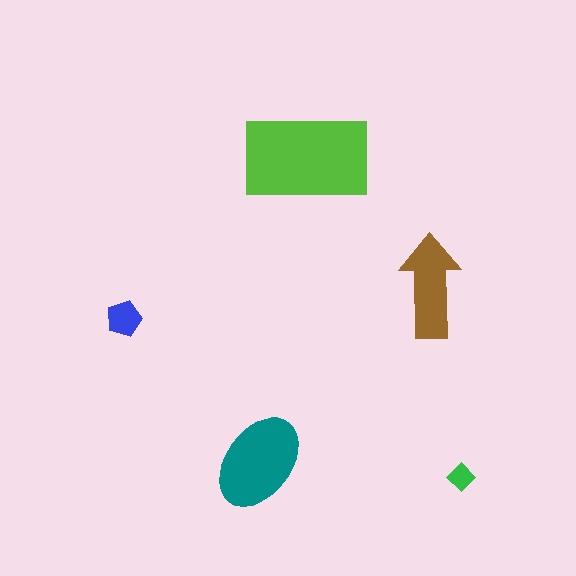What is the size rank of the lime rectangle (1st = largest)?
1st.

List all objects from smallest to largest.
The green diamond, the blue pentagon, the brown arrow, the teal ellipse, the lime rectangle.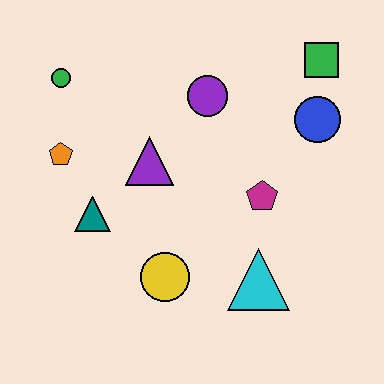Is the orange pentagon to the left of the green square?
Yes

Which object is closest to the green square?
The blue circle is closest to the green square.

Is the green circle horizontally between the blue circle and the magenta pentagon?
No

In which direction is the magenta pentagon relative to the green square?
The magenta pentagon is below the green square.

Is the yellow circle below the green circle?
Yes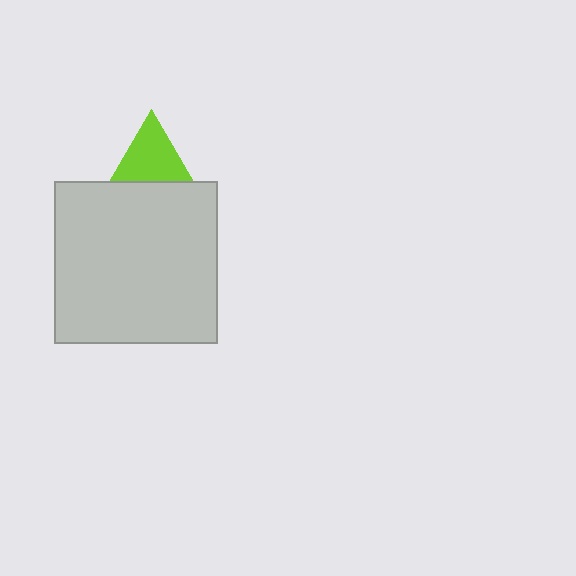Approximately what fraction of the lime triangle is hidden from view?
Roughly 57% of the lime triangle is hidden behind the light gray square.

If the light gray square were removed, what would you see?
You would see the complete lime triangle.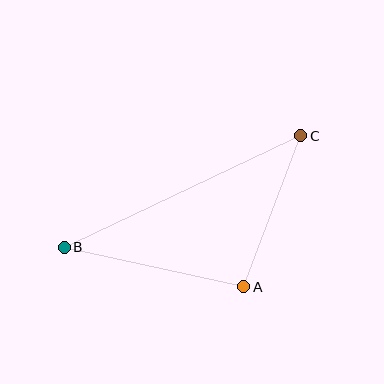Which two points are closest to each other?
Points A and C are closest to each other.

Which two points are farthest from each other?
Points B and C are farthest from each other.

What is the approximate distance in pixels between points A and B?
The distance between A and B is approximately 184 pixels.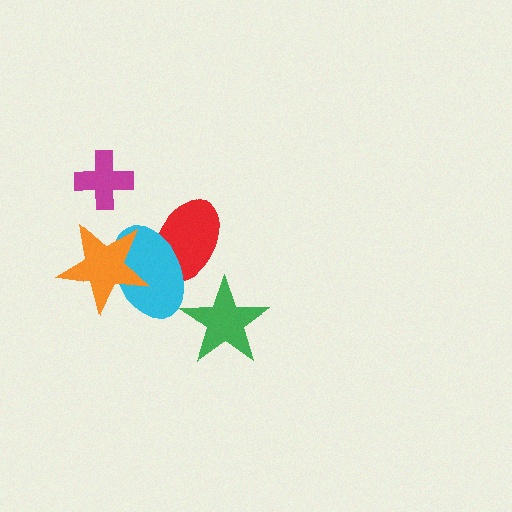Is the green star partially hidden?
No, no other shape covers it.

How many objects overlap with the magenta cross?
0 objects overlap with the magenta cross.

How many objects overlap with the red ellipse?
1 object overlaps with the red ellipse.